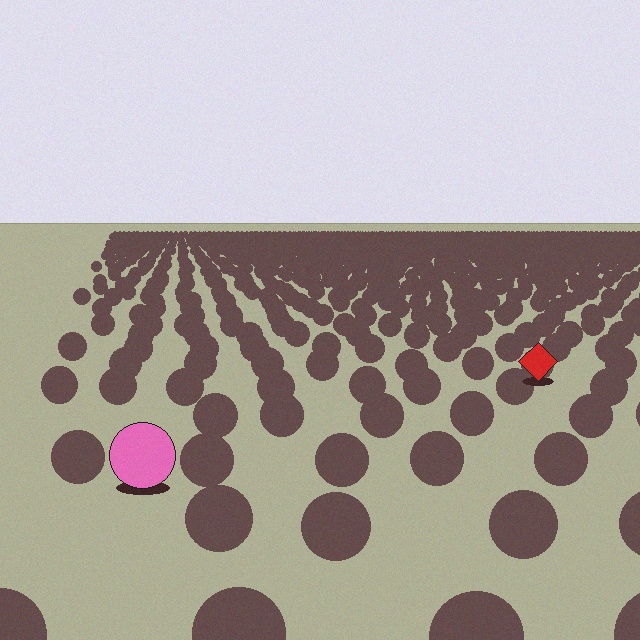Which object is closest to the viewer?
The pink circle is closest. The texture marks near it are larger and more spread out.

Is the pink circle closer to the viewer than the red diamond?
Yes. The pink circle is closer — you can tell from the texture gradient: the ground texture is coarser near it.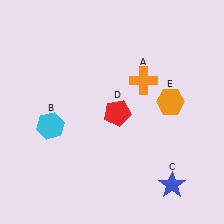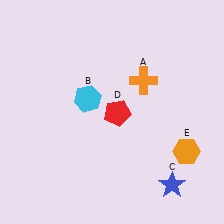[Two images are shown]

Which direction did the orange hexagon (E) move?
The orange hexagon (E) moved down.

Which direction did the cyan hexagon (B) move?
The cyan hexagon (B) moved right.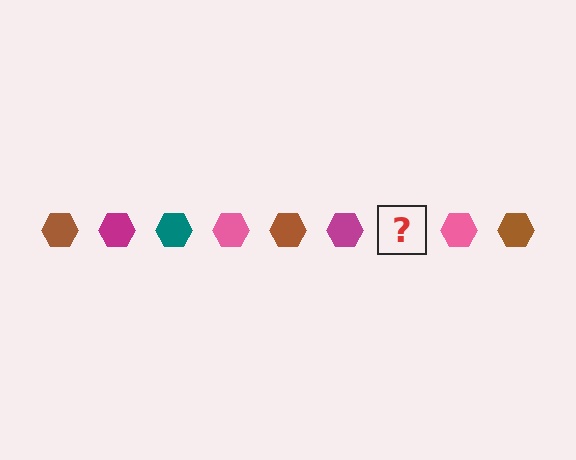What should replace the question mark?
The question mark should be replaced with a teal hexagon.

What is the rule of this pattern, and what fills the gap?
The rule is that the pattern cycles through brown, magenta, teal, pink hexagons. The gap should be filled with a teal hexagon.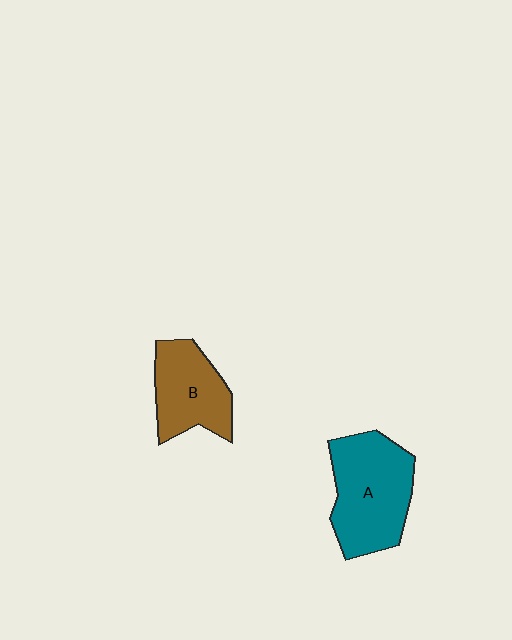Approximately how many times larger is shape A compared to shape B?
Approximately 1.4 times.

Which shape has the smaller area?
Shape B (brown).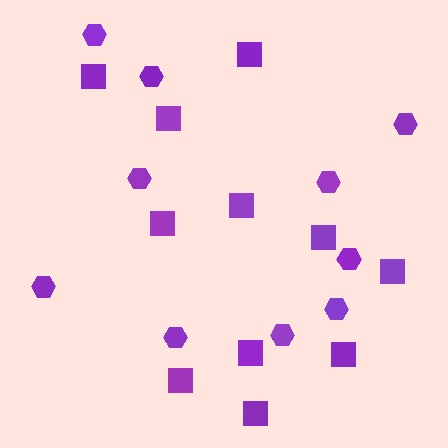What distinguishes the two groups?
There are 2 groups: one group of hexagons (10) and one group of squares (11).